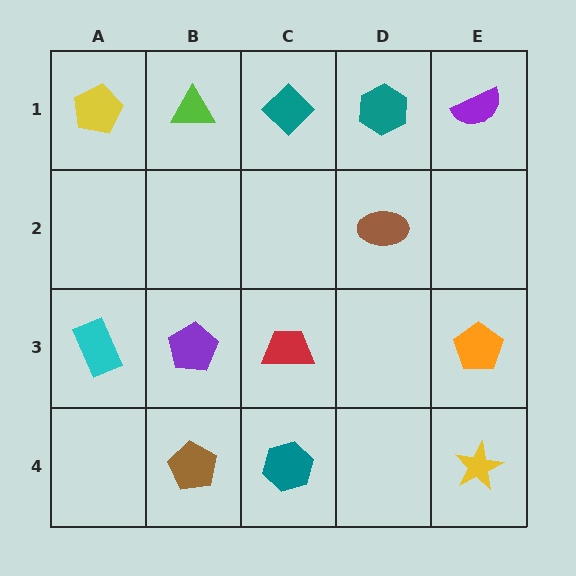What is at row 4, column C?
A teal hexagon.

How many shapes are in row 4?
3 shapes.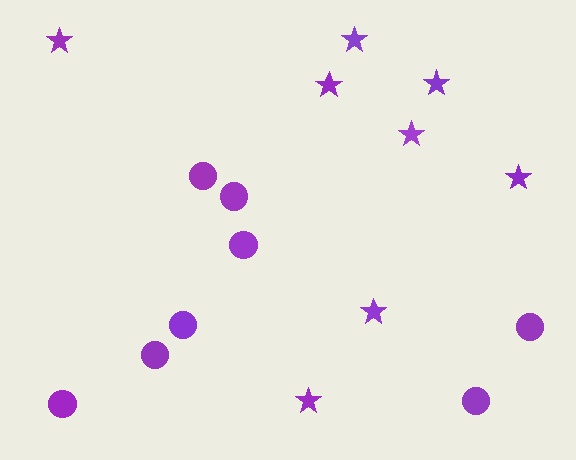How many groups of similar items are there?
There are 2 groups: one group of stars (8) and one group of circles (8).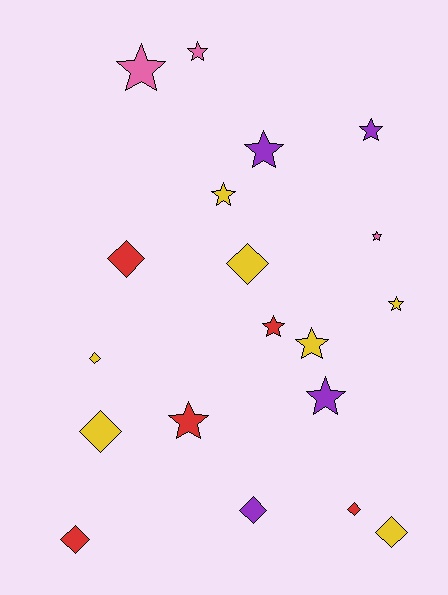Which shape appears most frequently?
Star, with 11 objects.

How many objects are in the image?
There are 19 objects.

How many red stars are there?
There are 2 red stars.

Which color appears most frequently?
Yellow, with 7 objects.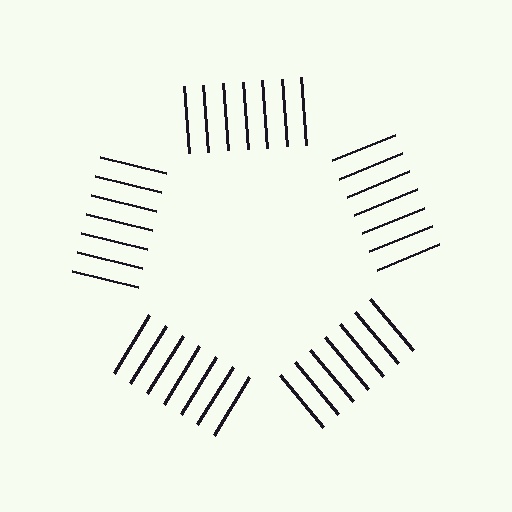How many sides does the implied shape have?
5 sides — the line-ends trace a pentagon.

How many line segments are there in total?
35 — 7 along each of the 5 edges.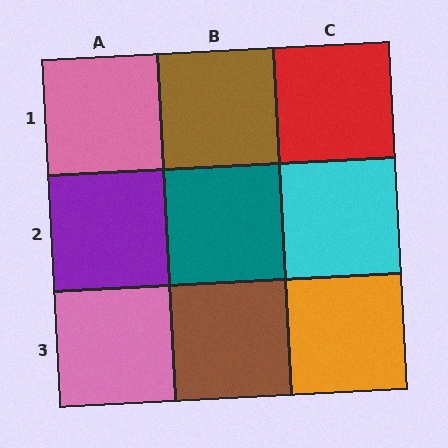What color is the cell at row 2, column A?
Purple.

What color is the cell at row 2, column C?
Cyan.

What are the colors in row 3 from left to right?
Pink, brown, orange.